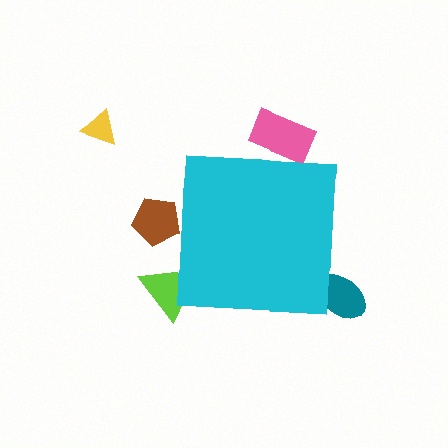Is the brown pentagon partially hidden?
Yes, the brown pentagon is partially hidden behind the cyan square.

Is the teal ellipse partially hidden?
Yes, the teal ellipse is partially hidden behind the cyan square.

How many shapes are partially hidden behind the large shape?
4 shapes are partially hidden.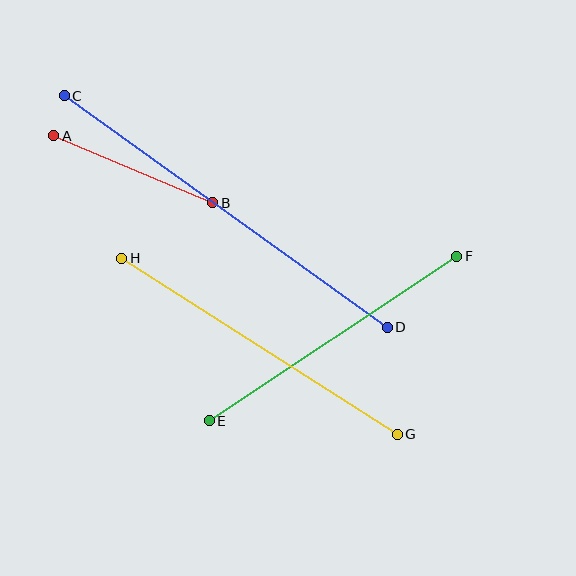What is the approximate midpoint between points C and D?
The midpoint is at approximately (226, 211) pixels.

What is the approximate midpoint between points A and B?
The midpoint is at approximately (133, 169) pixels.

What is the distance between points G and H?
The distance is approximately 327 pixels.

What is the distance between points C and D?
The distance is approximately 397 pixels.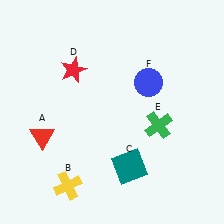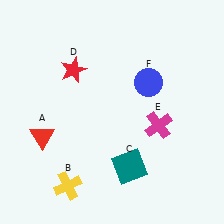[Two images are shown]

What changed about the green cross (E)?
In Image 1, E is green. In Image 2, it changed to magenta.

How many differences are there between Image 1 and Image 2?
There is 1 difference between the two images.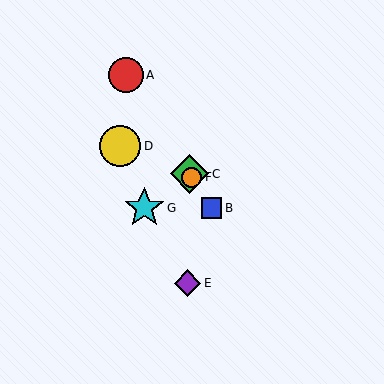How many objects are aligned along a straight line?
4 objects (A, B, C, F) are aligned along a straight line.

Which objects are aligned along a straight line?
Objects A, B, C, F are aligned along a straight line.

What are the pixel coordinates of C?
Object C is at (189, 174).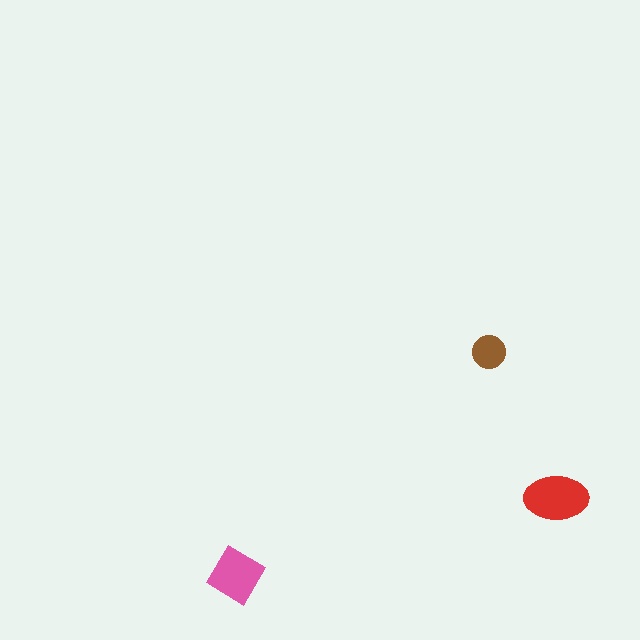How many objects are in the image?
There are 3 objects in the image.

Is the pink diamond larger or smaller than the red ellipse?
Smaller.